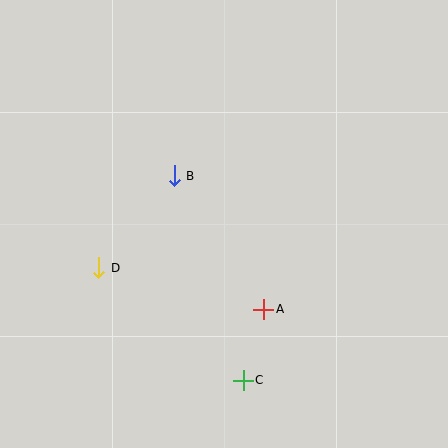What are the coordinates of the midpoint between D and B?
The midpoint between D and B is at (137, 222).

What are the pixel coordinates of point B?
Point B is at (174, 176).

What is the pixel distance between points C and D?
The distance between C and D is 183 pixels.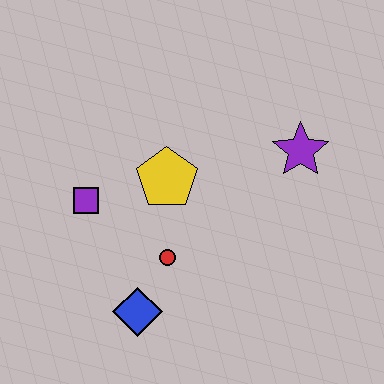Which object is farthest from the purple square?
The purple star is farthest from the purple square.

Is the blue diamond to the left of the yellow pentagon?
Yes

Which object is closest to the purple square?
The yellow pentagon is closest to the purple square.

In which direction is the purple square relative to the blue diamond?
The purple square is above the blue diamond.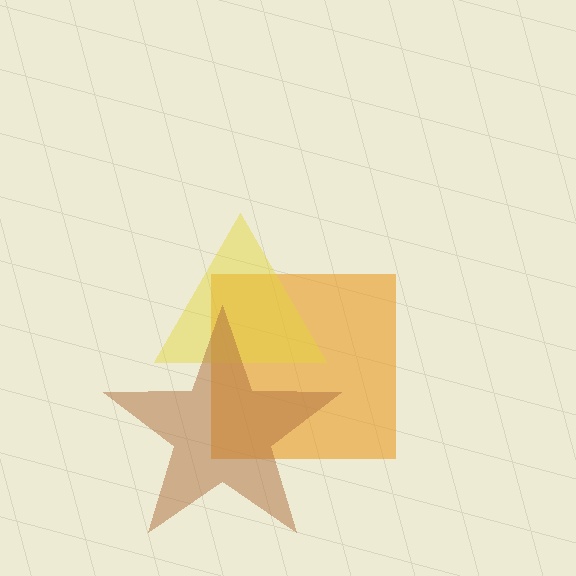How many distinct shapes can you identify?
There are 3 distinct shapes: an orange square, a yellow triangle, a brown star.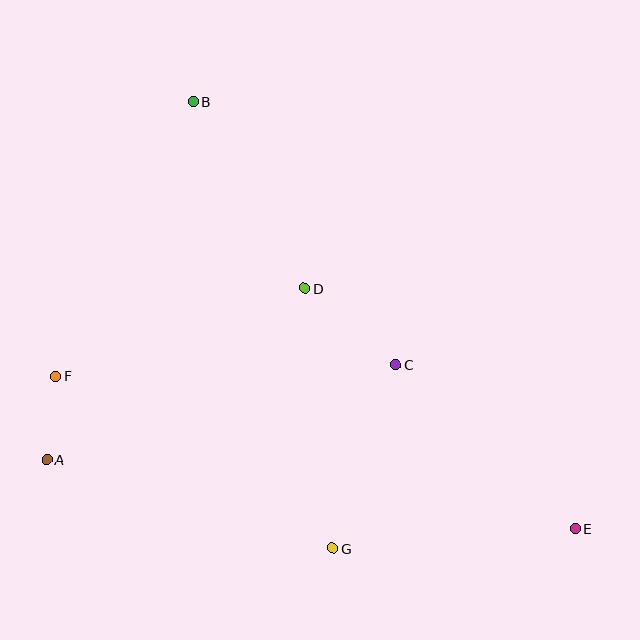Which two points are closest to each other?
Points A and F are closest to each other.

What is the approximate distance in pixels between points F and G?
The distance between F and G is approximately 326 pixels.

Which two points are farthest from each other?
Points B and E are farthest from each other.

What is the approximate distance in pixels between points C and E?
The distance between C and E is approximately 243 pixels.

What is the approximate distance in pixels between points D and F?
The distance between D and F is approximately 264 pixels.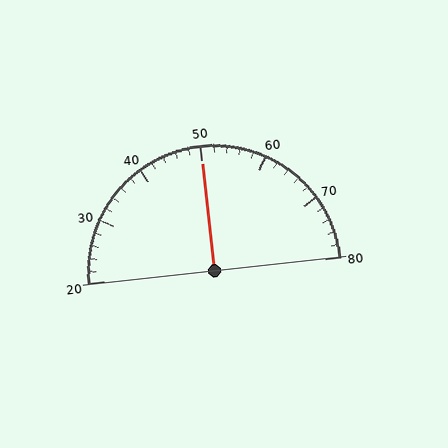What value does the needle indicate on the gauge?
The needle indicates approximately 50.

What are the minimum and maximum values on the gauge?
The gauge ranges from 20 to 80.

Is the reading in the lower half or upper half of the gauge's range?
The reading is in the upper half of the range (20 to 80).